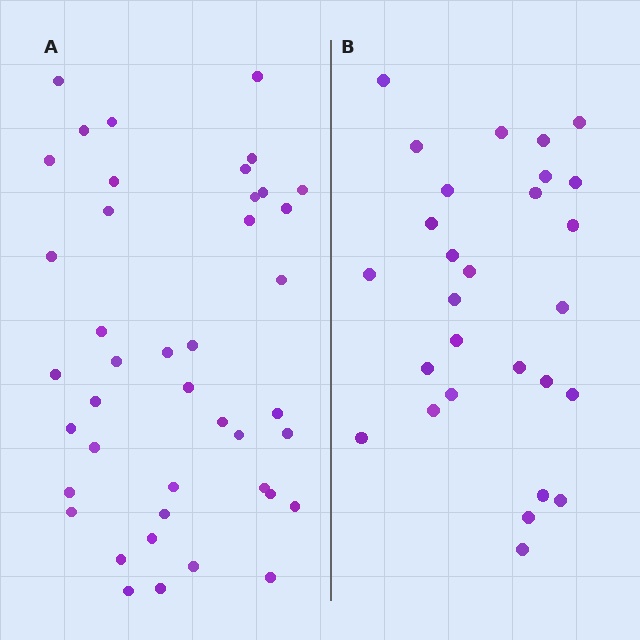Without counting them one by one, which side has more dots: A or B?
Region A (the left region) has more dots.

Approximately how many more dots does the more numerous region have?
Region A has approximately 15 more dots than region B.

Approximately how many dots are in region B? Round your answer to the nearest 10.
About 30 dots. (The exact count is 28, which rounds to 30.)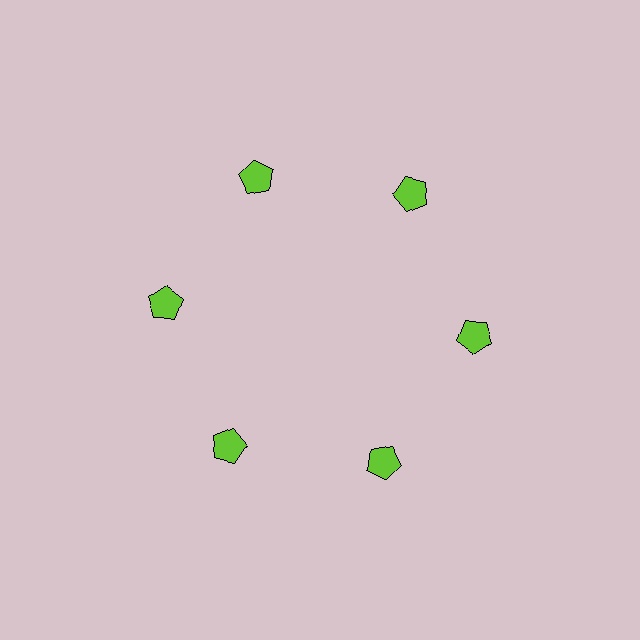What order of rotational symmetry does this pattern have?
This pattern has 6-fold rotational symmetry.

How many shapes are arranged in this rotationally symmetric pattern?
There are 6 shapes, arranged in 6 groups of 1.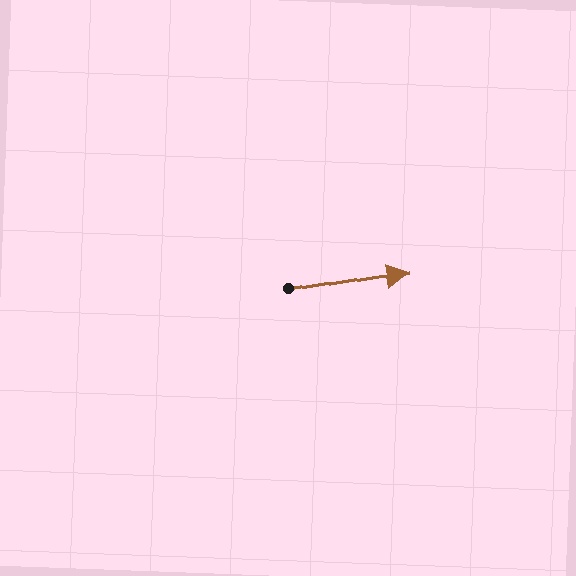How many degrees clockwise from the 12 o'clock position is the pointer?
Approximately 81 degrees.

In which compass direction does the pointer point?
East.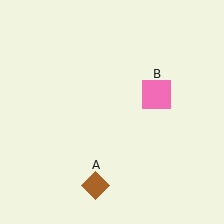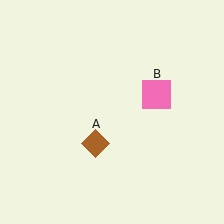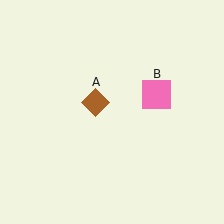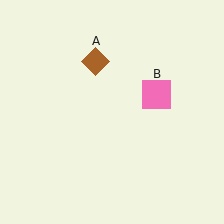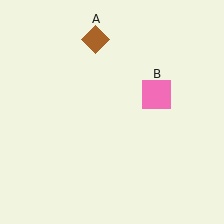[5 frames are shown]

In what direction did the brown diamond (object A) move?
The brown diamond (object A) moved up.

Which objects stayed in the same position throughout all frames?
Pink square (object B) remained stationary.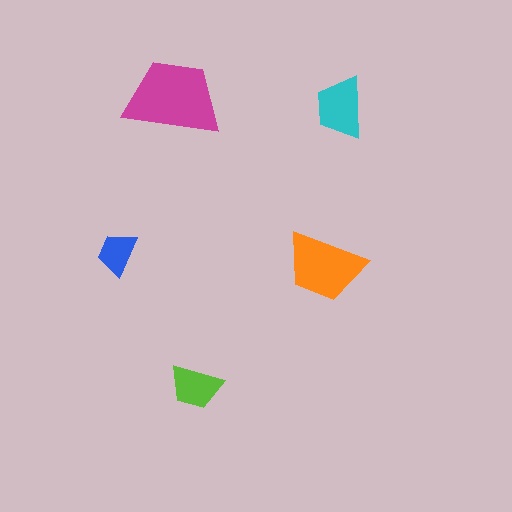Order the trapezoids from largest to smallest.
the magenta one, the orange one, the cyan one, the lime one, the blue one.